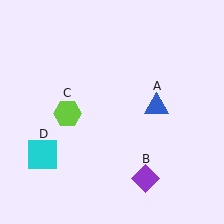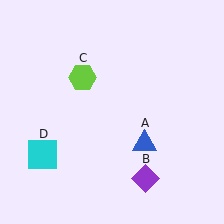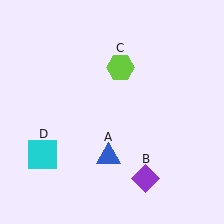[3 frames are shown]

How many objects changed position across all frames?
2 objects changed position: blue triangle (object A), lime hexagon (object C).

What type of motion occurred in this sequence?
The blue triangle (object A), lime hexagon (object C) rotated clockwise around the center of the scene.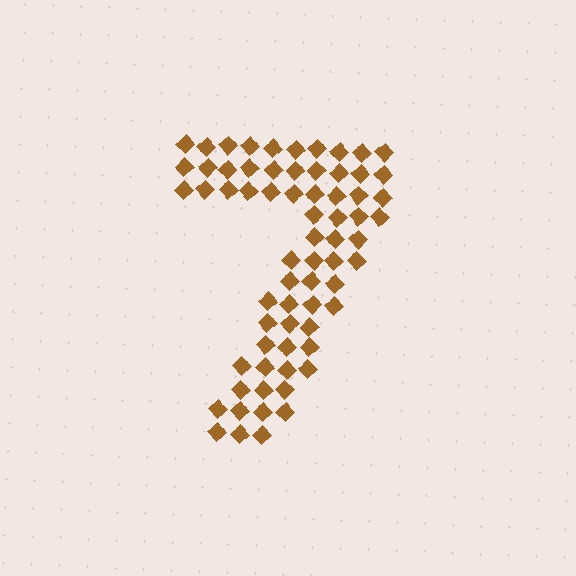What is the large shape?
The large shape is the digit 7.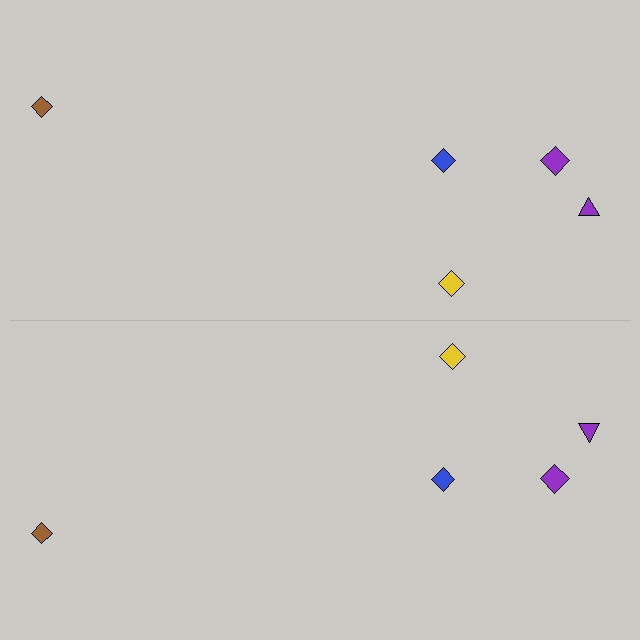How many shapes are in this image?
There are 10 shapes in this image.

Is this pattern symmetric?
Yes, this pattern has bilateral (reflection) symmetry.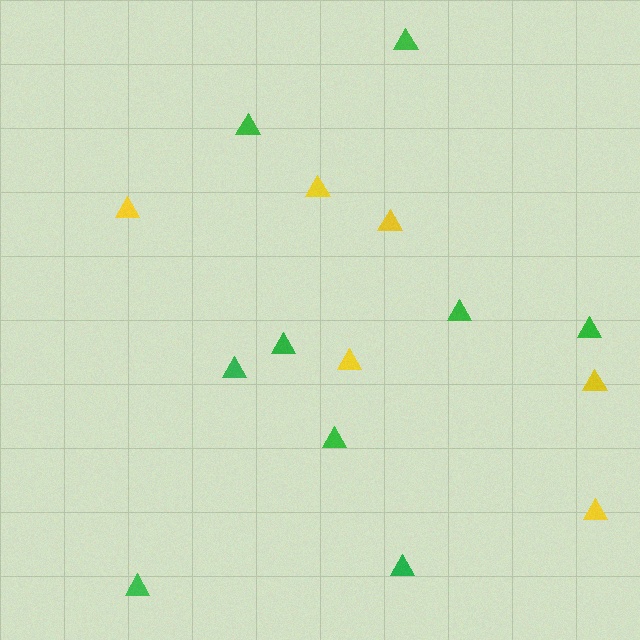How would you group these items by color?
There are 2 groups: one group of yellow triangles (6) and one group of green triangles (9).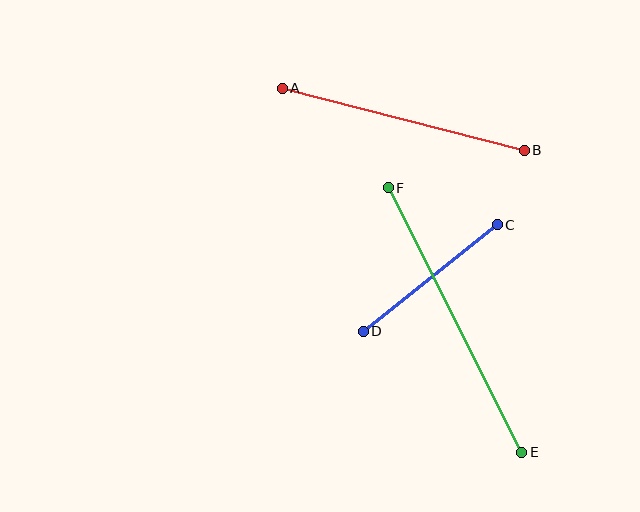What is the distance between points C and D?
The distance is approximately 171 pixels.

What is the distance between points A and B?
The distance is approximately 250 pixels.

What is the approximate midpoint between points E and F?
The midpoint is at approximately (455, 320) pixels.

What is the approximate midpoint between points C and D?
The midpoint is at approximately (430, 278) pixels.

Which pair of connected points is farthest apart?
Points E and F are farthest apart.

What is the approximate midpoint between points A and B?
The midpoint is at approximately (403, 119) pixels.